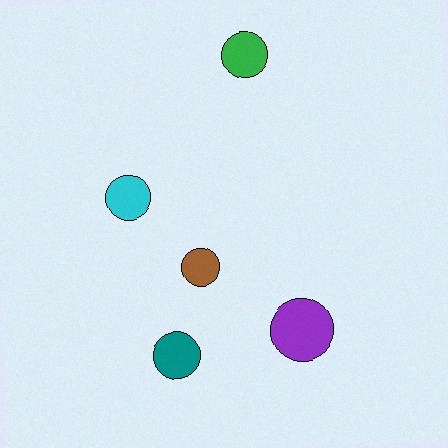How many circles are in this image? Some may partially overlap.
There are 5 circles.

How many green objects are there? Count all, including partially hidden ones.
There is 1 green object.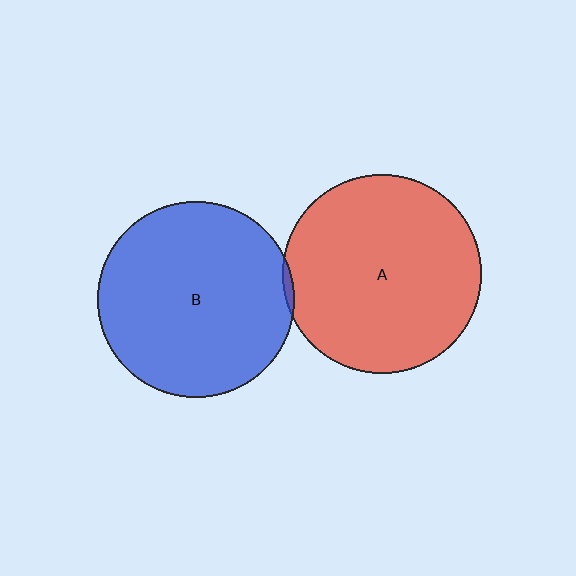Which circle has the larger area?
Circle A (red).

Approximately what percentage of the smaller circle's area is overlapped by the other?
Approximately 5%.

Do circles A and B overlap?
Yes.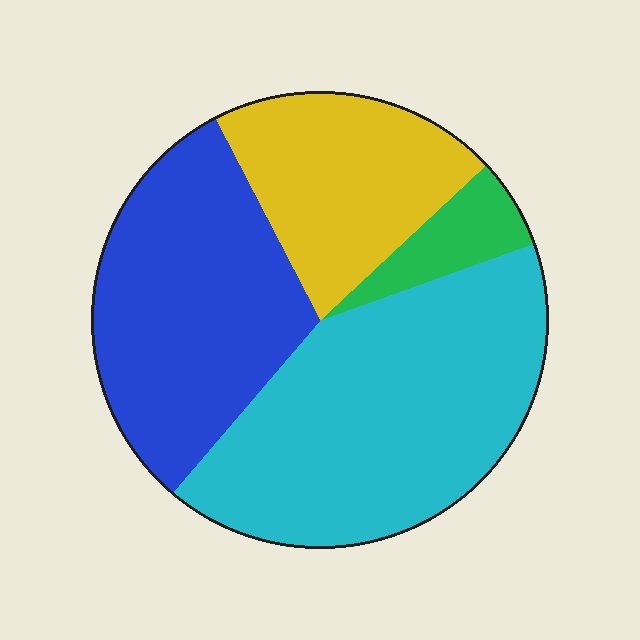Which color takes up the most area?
Cyan, at roughly 40%.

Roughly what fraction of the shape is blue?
Blue covers about 30% of the shape.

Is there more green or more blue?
Blue.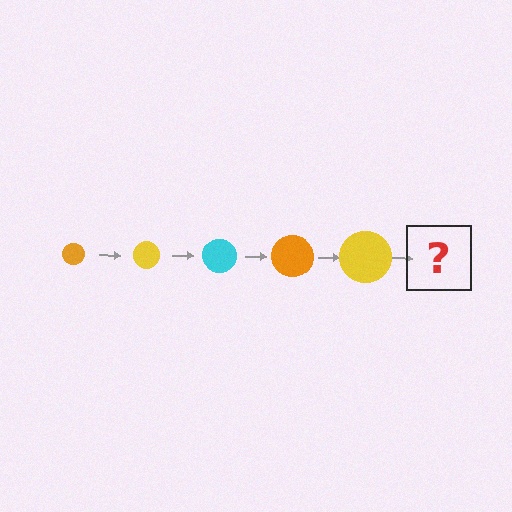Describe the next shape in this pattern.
It should be a cyan circle, larger than the previous one.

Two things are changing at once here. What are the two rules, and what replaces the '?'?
The two rules are that the circle grows larger each step and the color cycles through orange, yellow, and cyan. The '?' should be a cyan circle, larger than the previous one.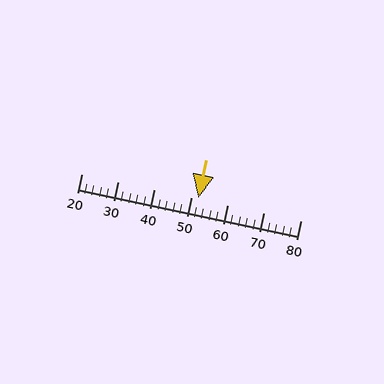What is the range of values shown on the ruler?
The ruler shows values from 20 to 80.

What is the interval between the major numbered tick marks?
The major tick marks are spaced 10 units apart.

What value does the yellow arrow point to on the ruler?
The yellow arrow points to approximately 52.